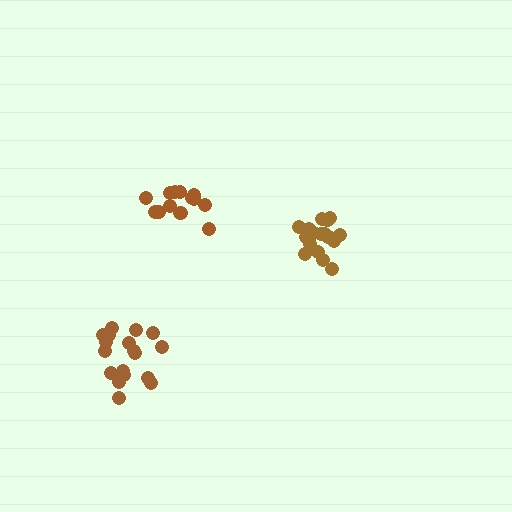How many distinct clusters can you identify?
There are 3 distinct clusters.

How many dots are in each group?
Group 1: 18 dots, Group 2: 18 dots, Group 3: 14 dots (50 total).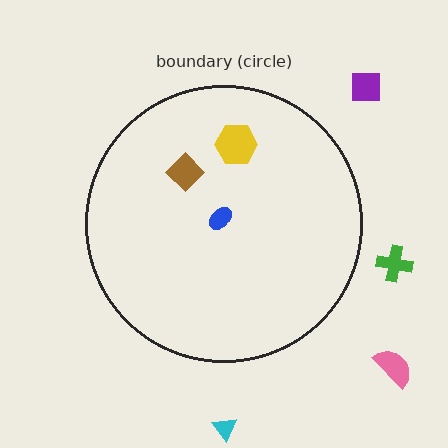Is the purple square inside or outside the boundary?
Outside.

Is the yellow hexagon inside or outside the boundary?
Inside.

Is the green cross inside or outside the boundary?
Outside.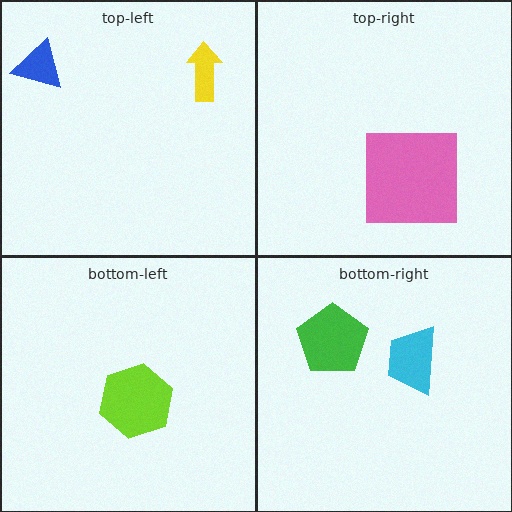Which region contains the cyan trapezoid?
The bottom-right region.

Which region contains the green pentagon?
The bottom-right region.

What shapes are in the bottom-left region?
The lime hexagon.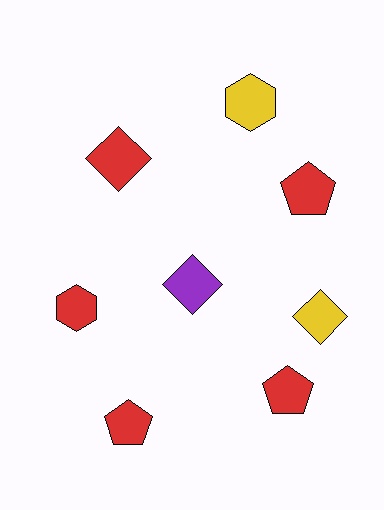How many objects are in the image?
There are 8 objects.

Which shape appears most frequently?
Diamond, with 3 objects.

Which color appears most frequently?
Red, with 5 objects.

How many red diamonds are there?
There is 1 red diamond.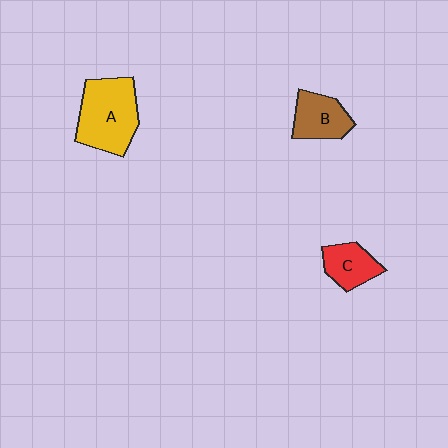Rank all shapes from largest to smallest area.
From largest to smallest: A (yellow), B (brown), C (red).